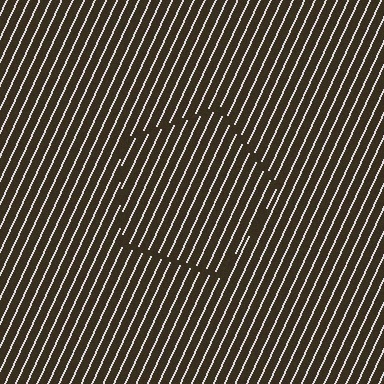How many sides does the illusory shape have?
5 sides — the line-ends trace a pentagon.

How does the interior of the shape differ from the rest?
The interior of the shape contains the same grating, shifted by half a period — the contour is defined by the phase discontinuity where line-ends from the inner and outer gratings abut.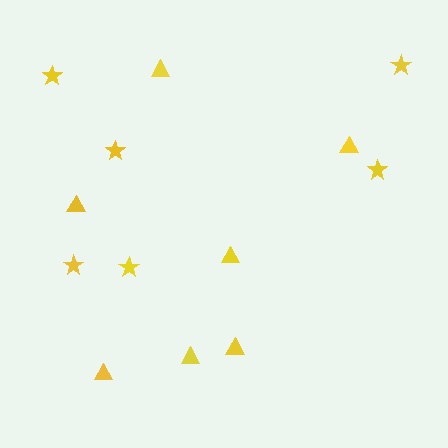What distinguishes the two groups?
There are 2 groups: one group of triangles (7) and one group of stars (6).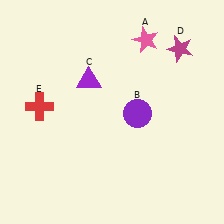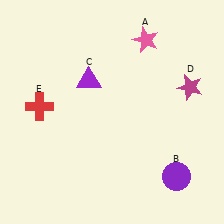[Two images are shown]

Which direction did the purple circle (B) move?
The purple circle (B) moved down.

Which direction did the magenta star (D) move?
The magenta star (D) moved down.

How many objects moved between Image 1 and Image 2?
2 objects moved between the two images.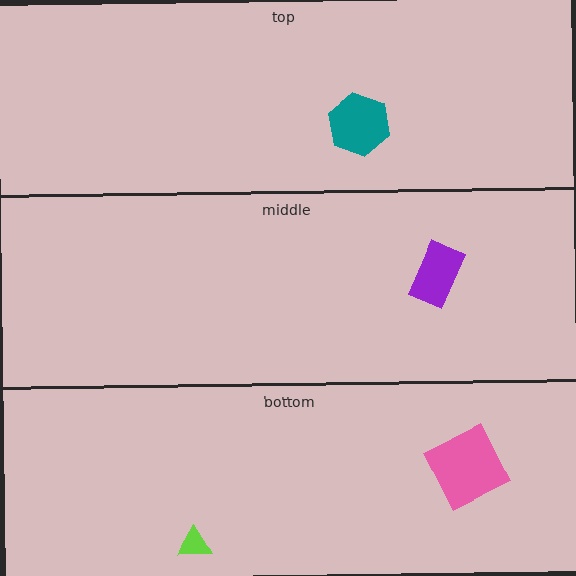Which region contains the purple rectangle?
The middle region.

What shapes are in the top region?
The teal hexagon.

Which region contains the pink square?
The bottom region.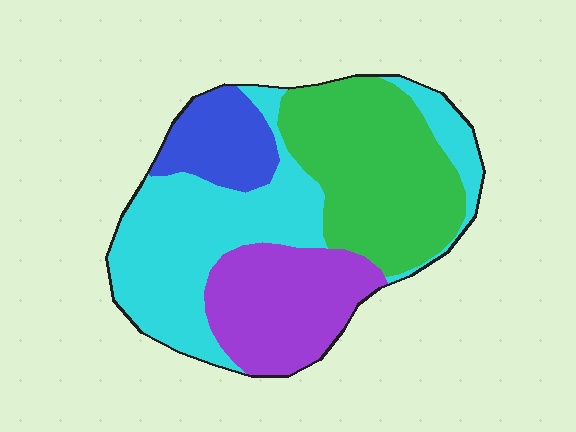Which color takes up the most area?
Cyan, at roughly 35%.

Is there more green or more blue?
Green.